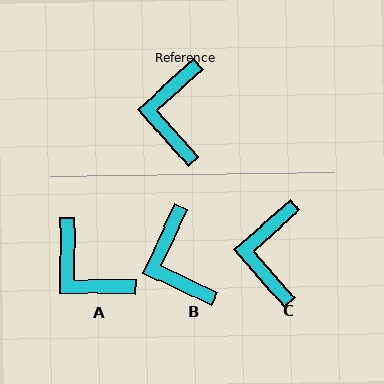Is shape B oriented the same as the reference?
No, it is off by about 23 degrees.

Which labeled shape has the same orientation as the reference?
C.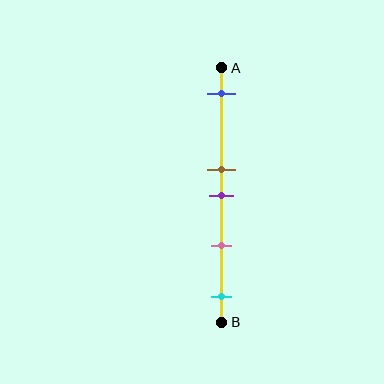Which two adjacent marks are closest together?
The brown and purple marks are the closest adjacent pair.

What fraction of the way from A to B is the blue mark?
The blue mark is approximately 10% (0.1) of the way from A to B.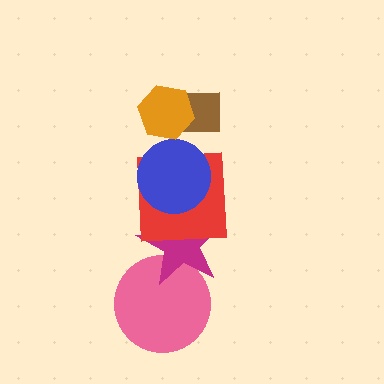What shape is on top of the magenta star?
The red square is on top of the magenta star.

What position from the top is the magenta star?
The magenta star is 5th from the top.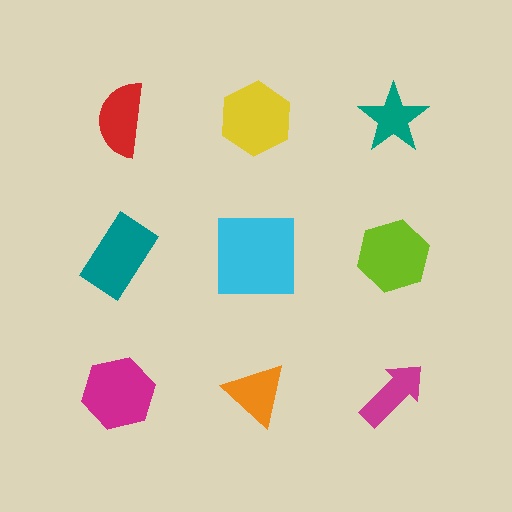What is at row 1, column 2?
A yellow hexagon.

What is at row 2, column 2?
A cyan square.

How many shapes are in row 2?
3 shapes.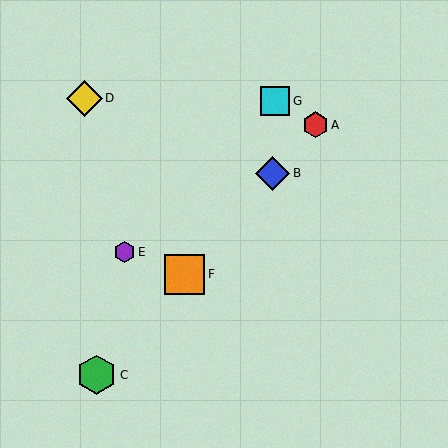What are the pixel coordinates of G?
Object G is at (275, 101).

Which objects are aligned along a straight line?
Objects A, B, C, F are aligned along a straight line.